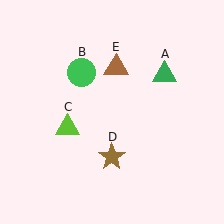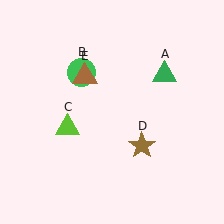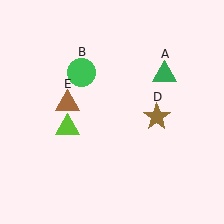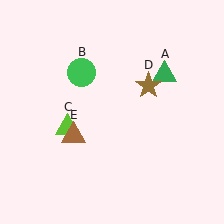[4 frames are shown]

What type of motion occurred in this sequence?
The brown star (object D), brown triangle (object E) rotated counterclockwise around the center of the scene.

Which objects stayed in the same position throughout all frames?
Green triangle (object A) and green circle (object B) and lime triangle (object C) remained stationary.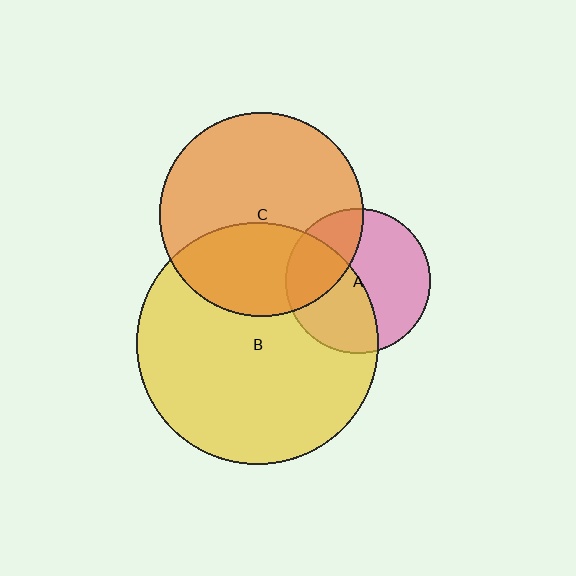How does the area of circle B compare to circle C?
Approximately 1.4 times.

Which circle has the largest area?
Circle B (yellow).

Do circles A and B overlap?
Yes.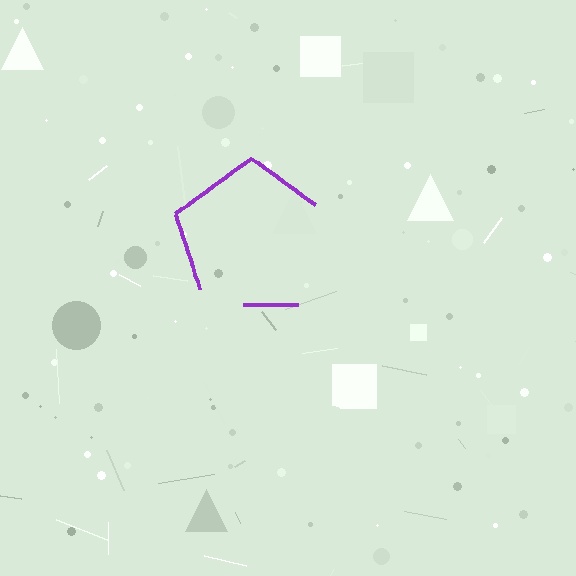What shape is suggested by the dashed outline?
The dashed outline suggests a pentagon.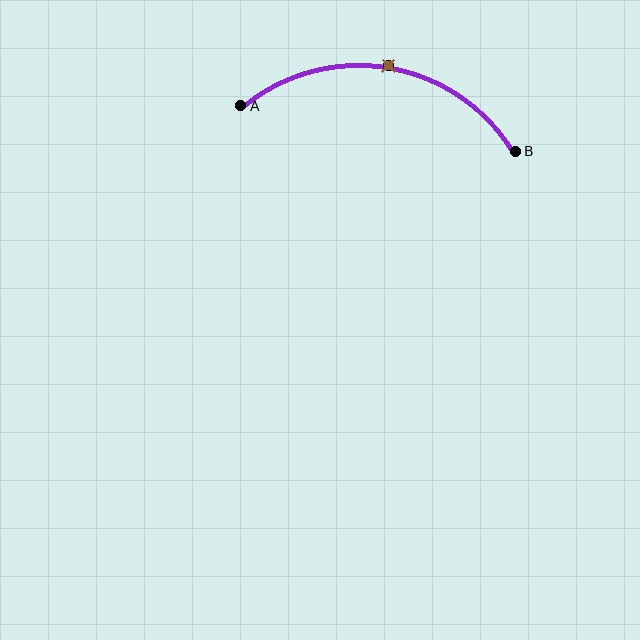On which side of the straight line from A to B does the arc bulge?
The arc bulges above the straight line connecting A and B.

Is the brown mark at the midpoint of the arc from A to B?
Yes. The brown mark lies on the arc at equal arc-length from both A and B — it is the arc midpoint.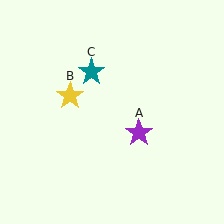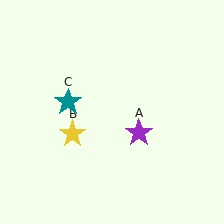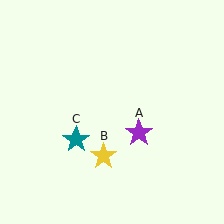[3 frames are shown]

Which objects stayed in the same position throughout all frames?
Purple star (object A) remained stationary.